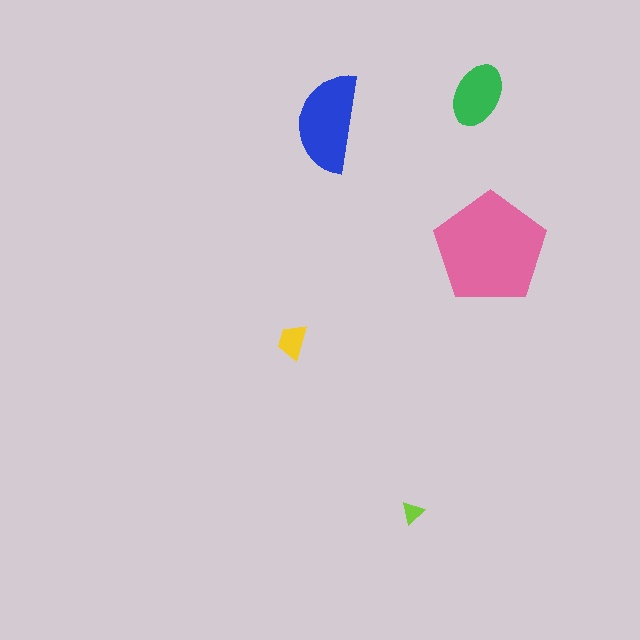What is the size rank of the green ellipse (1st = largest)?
3rd.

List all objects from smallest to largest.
The lime triangle, the yellow trapezoid, the green ellipse, the blue semicircle, the pink pentagon.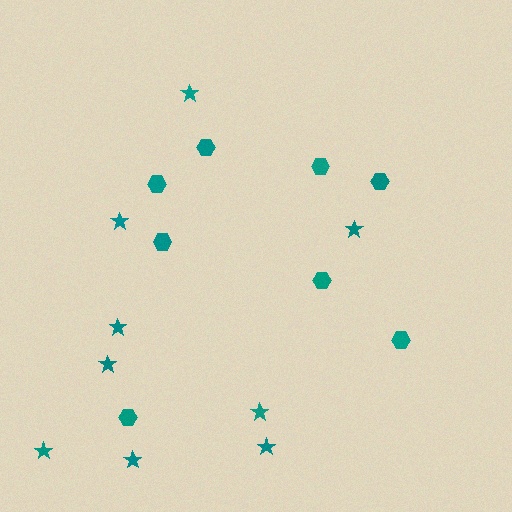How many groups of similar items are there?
There are 2 groups: one group of stars (9) and one group of hexagons (8).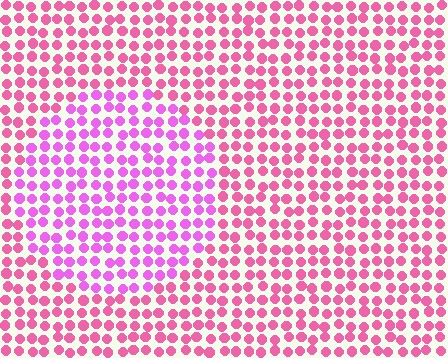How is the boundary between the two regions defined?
The boundary is defined purely by a slight shift in hue (about 30 degrees). Spacing, size, and orientation are identical on both sides.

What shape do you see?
I see a circle.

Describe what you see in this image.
The image is filled with small pink elements in a uniform arrangement. A circle-shaped region is visible where the elements are tinted to a slightly different hue, forming a subtle color boundary.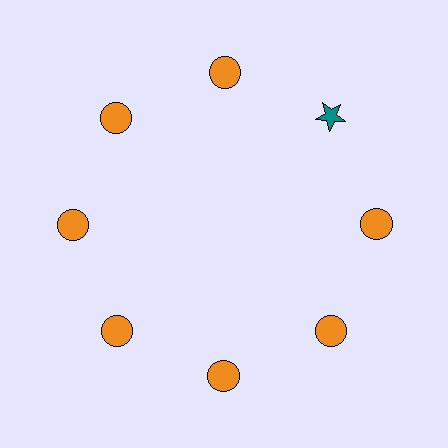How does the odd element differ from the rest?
It differs in both color (teal instead of orange) and shape (star instead of circle).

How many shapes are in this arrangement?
There are 8 shapes arranged in a ring pattern.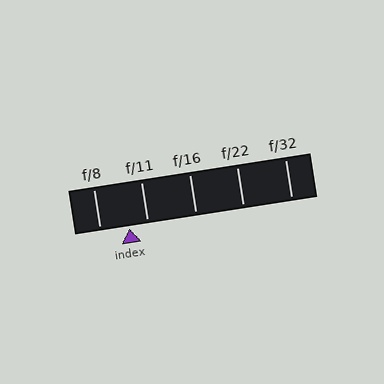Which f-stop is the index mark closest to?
The index mark is closest to f/11.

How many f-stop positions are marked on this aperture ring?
There are 5 f-stop positions marked.